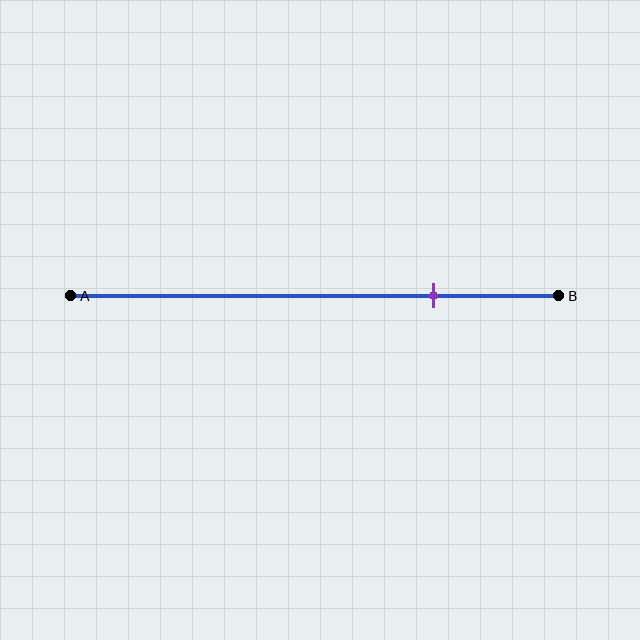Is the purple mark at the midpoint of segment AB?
No, the mark is at about 75% from A, not at the 50% midpoint.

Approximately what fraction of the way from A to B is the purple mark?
The purple mark is approximately 75% of the way from A to B.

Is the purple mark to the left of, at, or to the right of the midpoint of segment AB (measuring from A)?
The purple mark is to the right of the midpoint of segment AB.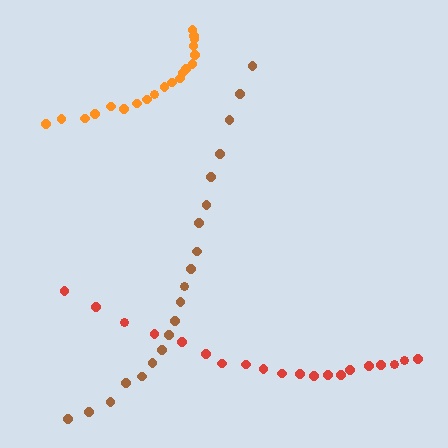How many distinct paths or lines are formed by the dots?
There are 3 distinct paths.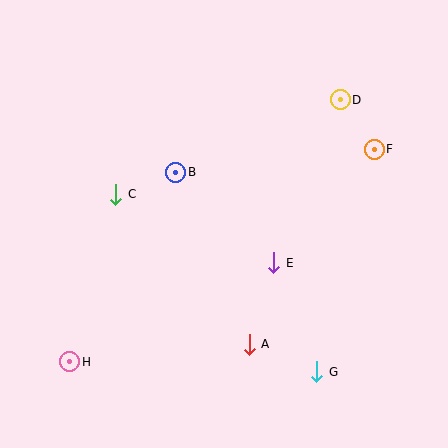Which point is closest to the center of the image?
Point E at (274, 263) is closest to the center.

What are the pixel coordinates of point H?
Point H is at (70, 362).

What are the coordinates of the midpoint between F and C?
The midpoint between F and C is at (245, 172).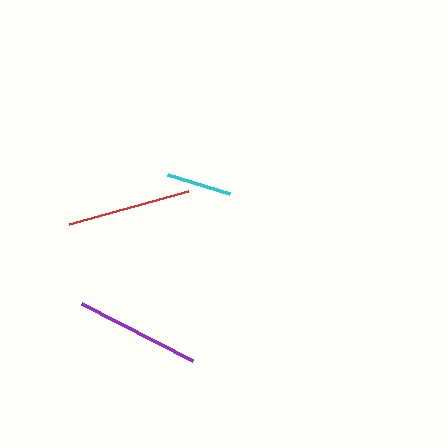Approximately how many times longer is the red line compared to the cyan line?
The red line is approximately 1.9 times the length of the cyan line.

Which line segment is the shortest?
The cyan line is the shortest at approximately 65 pixels.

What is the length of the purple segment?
The purple segment is approximately 125 pixels long.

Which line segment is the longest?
The purple line is the longest at approximately 125 pixels.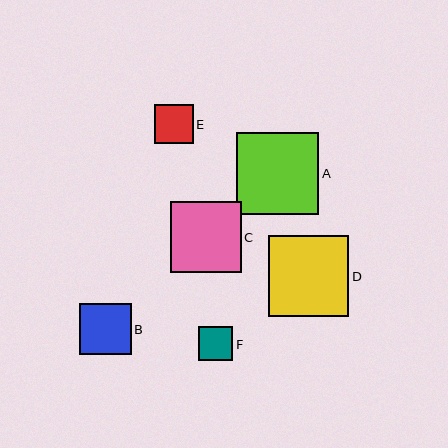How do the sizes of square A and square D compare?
Square A and square D are approximately the same size.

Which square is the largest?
Square A is the largest with a size of approximately 82 pixels.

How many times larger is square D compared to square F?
Square D is approximately 2.4 times the size of square F.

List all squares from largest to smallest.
From largest to smallest: A, D, C, B, E, F.